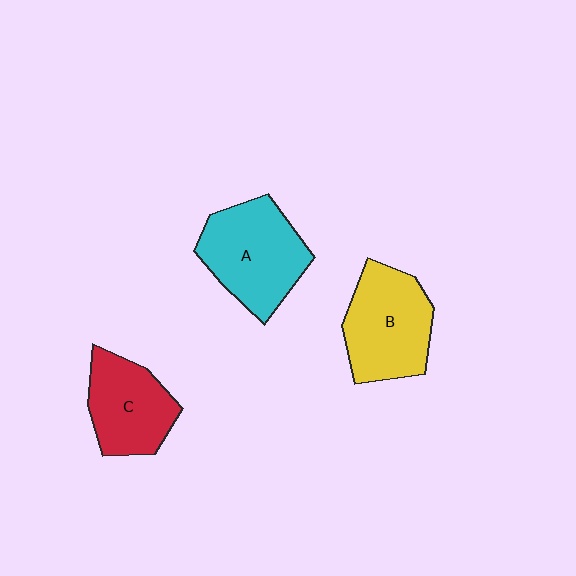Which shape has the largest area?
Shape A (cyan).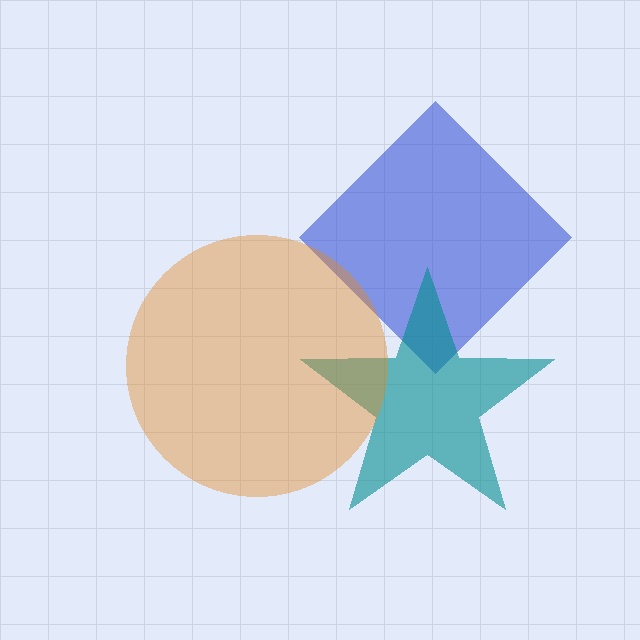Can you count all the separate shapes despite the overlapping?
Yes, there are 3 separate shapes.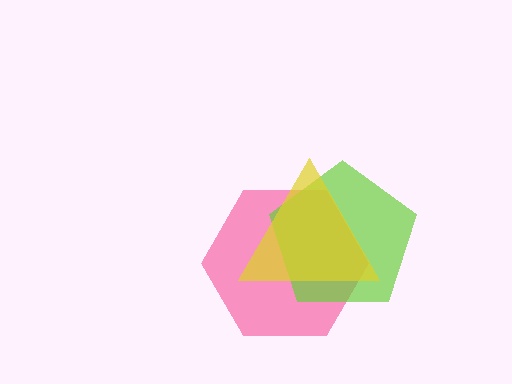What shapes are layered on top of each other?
The layered shapes are: a pink hexagon, a lime pentagon, a yellow triangle.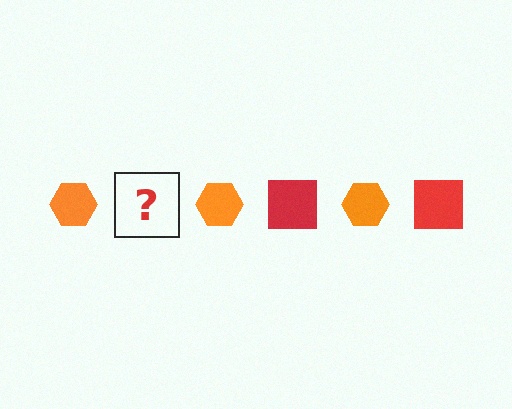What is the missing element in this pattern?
The missing element is a red square.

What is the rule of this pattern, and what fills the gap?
The rule is that the pattern alternates between orange hexagon and red square. The gap should be filled with a red square.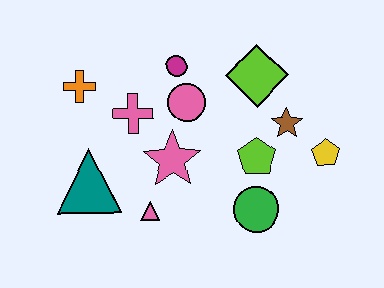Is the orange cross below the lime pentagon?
No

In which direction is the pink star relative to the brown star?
The pink star is to the left of the brown star.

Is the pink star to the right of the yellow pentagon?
No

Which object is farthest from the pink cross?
The yellow pentagon is farthest from the pink cross.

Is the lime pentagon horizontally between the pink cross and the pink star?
No